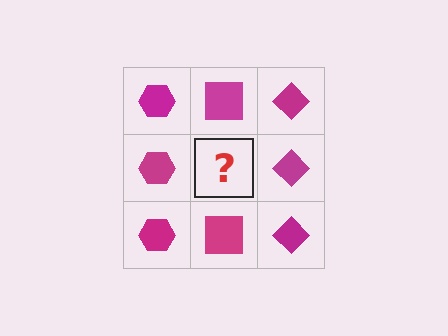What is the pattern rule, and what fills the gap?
The rule is that each column has a consistent shape. The gap should be filled with a magenta square.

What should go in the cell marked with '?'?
The missing cell should contain a magenta square.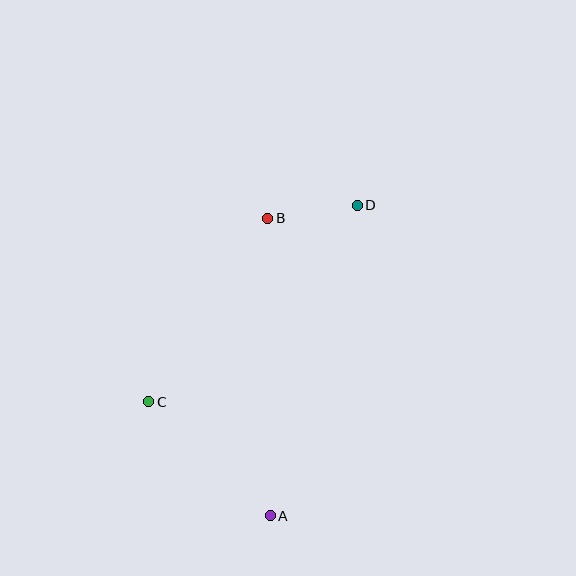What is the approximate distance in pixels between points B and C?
The distance between B and C is approximately 219 pixels.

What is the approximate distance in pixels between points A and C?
The distance between A and C is approximately 167 pixels.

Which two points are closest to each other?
Points B and D are closest to each other.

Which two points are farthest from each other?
Points A and D are farthest from each other.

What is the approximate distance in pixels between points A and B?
The distance between A and B is approximately 298 pixels.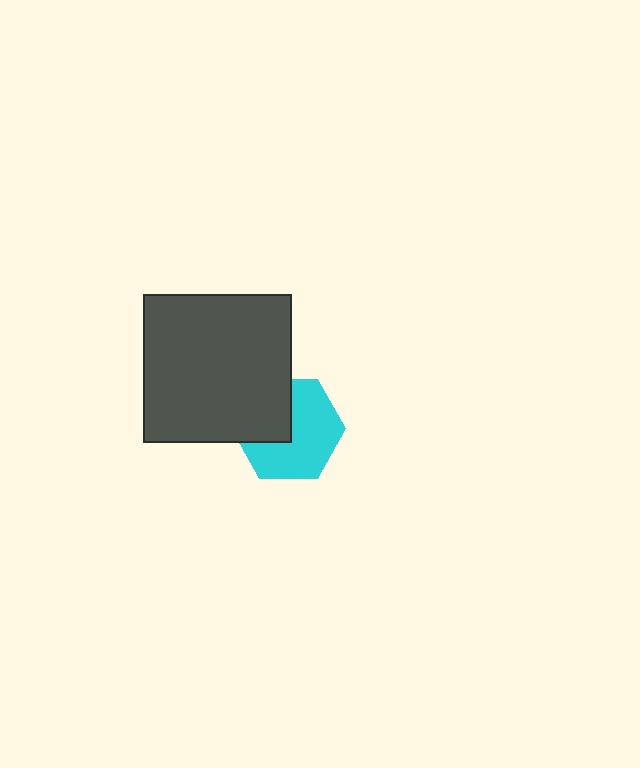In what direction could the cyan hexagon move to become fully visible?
The cyan hexagon could move toward the lower-right. That would shift it out from behind the dark gray square entirely.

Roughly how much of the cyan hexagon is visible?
About half of it is visible (roughly 64%).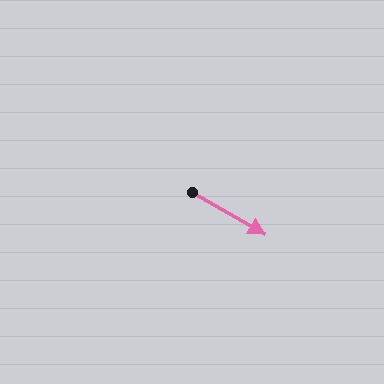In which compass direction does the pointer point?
Southeast.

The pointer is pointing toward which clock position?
Roughly 4 o'clock.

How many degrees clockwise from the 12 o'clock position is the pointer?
Approximately 120 degrees.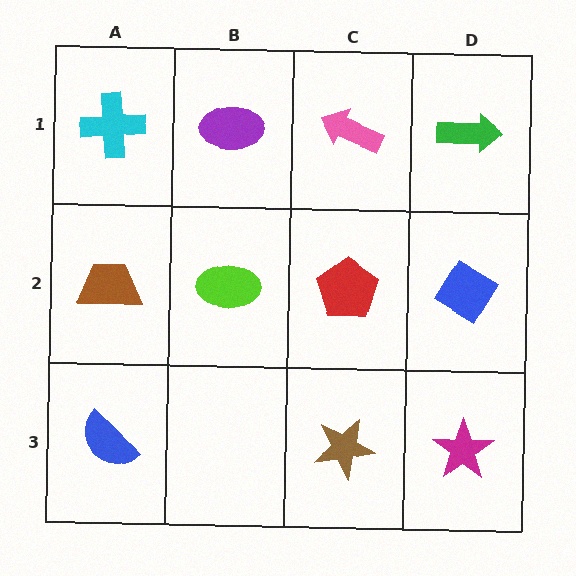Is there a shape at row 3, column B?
No, that cell is empty.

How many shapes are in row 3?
3 shapes.